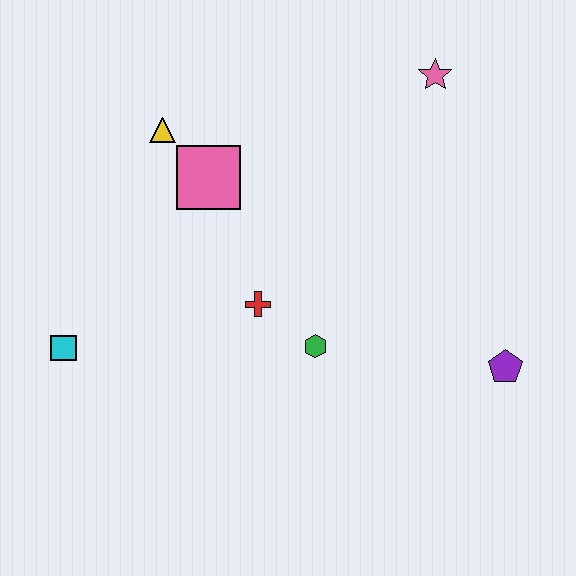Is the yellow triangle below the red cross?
No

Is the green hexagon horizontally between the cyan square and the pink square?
No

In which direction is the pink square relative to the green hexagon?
The pink square is above the green hexagon.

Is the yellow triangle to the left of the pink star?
Yes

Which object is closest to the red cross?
The green hexagon is closest to the red cross.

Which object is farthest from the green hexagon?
The pink star is farthest from the green hexagon.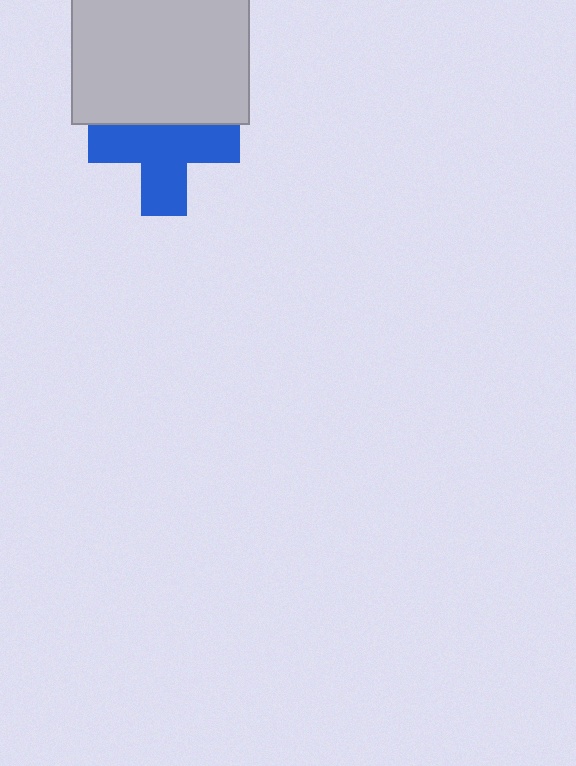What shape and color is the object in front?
The object in front is a light gray square.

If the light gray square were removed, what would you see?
You would see the complete blue cross.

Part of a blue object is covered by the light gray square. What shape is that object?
It is a cross.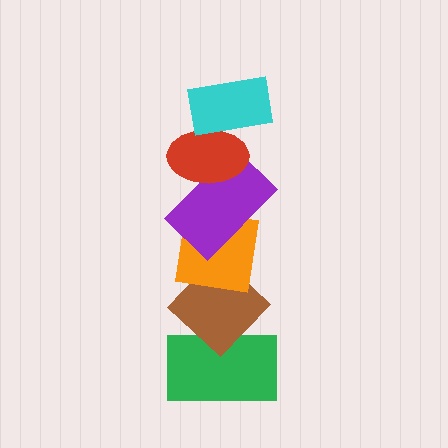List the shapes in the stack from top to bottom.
From top to bottom: the cyan rectangle, the red ellipse, the purple rectangle, the orange square, the brown diamond, the green rectangle.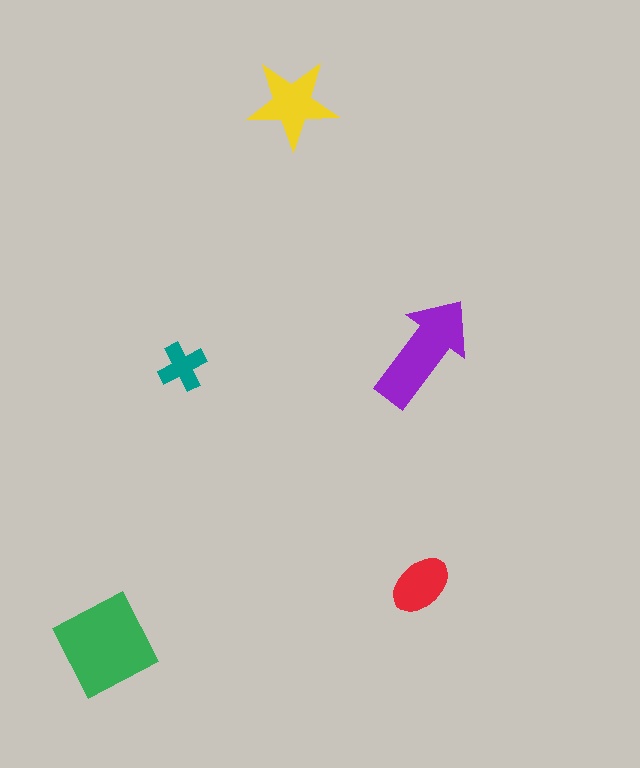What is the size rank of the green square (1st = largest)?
1st.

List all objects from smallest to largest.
The teal cross, the red ellipse, the yellow star, the purple arrow, the green square.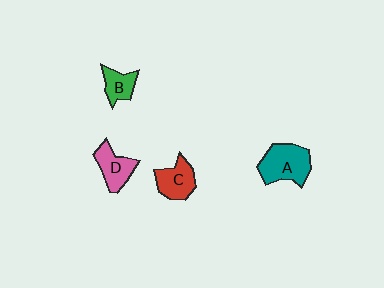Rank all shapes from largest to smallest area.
From largest to smallest: A (teal), C (red), D (pink), B (green).